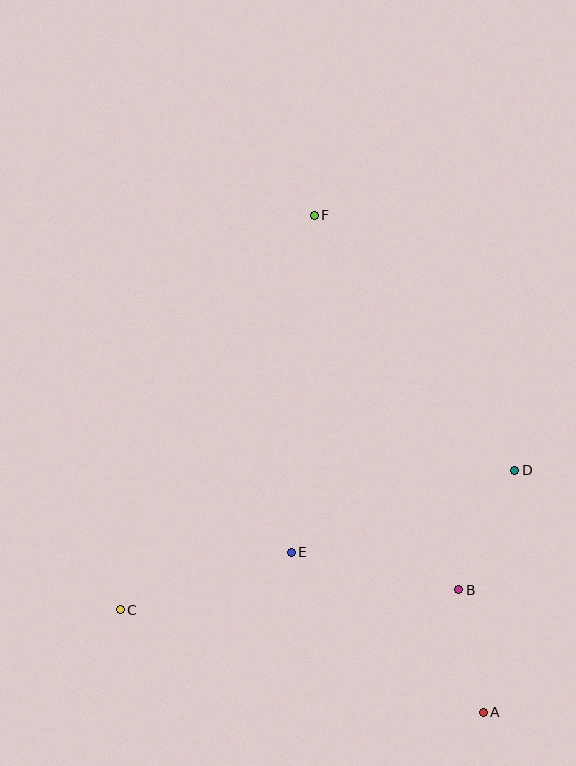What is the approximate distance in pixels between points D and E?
The distance between D and E is approximately 238 pixels.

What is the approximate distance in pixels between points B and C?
The distance between B and C is approximately 339 pixels.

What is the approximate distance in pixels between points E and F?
The distance between E and F is approximately 338 pixels.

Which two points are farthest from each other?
Points A and F are farthest from each other.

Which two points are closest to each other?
Points A and B are closest to each other.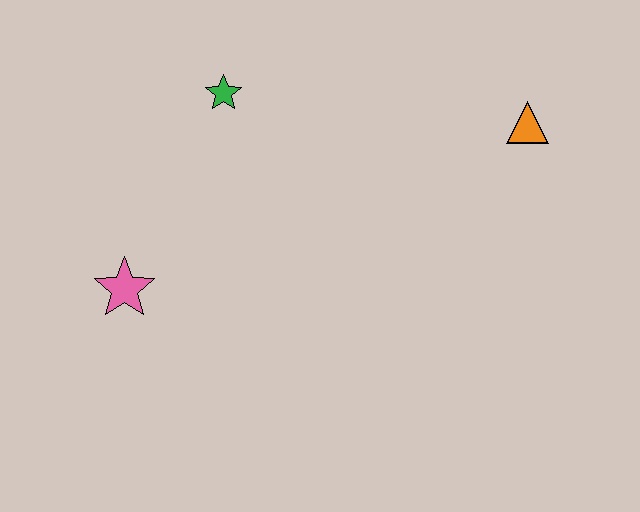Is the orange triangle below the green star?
Yes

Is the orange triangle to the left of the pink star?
No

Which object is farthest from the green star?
The orange triangle is farthest from the green star.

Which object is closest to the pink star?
The green star is closest to the pink star.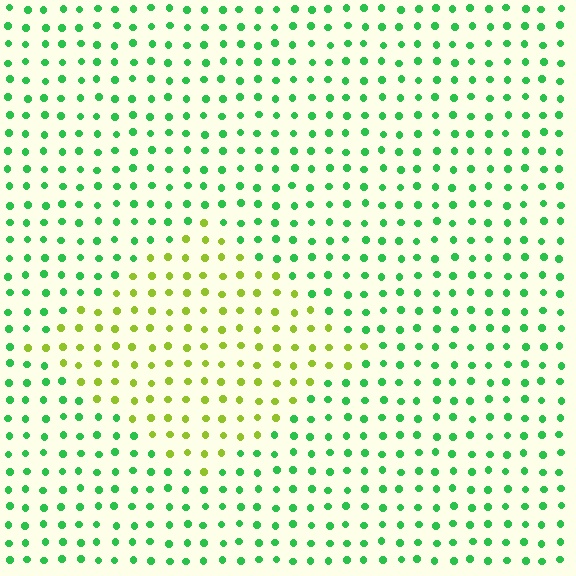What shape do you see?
I see a diamond.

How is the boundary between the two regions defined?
The boundary is defined purely by a slight shift in hue (about 53 degrees). Spacing, size, and orientation are identical on both sides.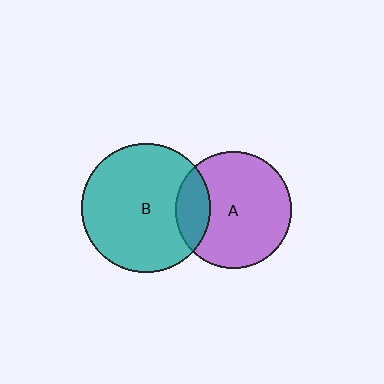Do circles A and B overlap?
Yes.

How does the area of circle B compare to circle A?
Approximately 1.2 times.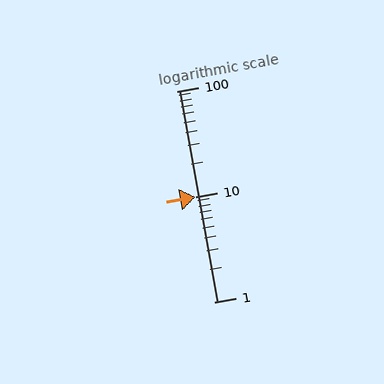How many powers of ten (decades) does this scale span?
The scale spans 2 decades, from 1 to 100.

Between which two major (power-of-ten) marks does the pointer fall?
The pointer is between 10 and 100.